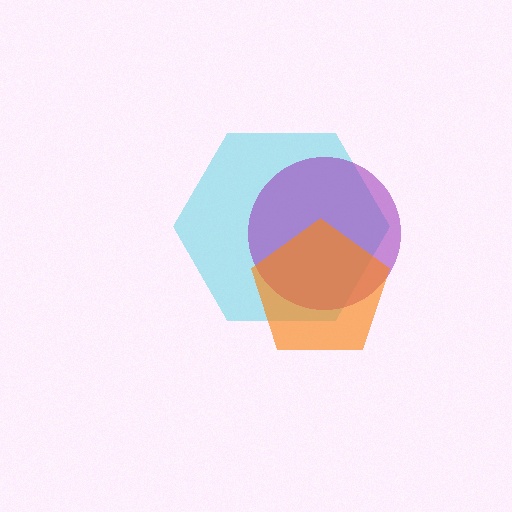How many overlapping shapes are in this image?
There are 3 overlapping shapes in the image.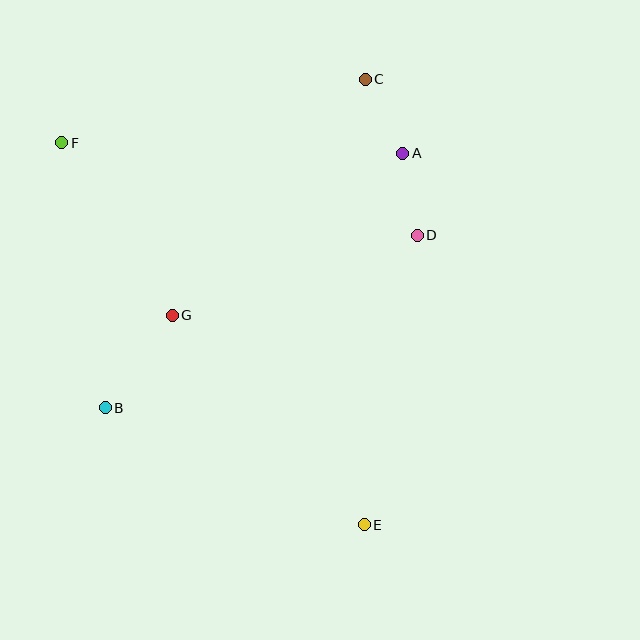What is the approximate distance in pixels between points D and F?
The distance between D and F is approximately 367 pixels.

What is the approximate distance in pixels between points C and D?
The distance between C and D is approximately 164 pixels.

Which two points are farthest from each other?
Points E and F are farthest from each other.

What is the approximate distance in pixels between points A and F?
The distance between A and F is approximately 341 pixels.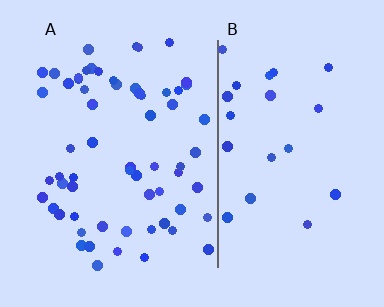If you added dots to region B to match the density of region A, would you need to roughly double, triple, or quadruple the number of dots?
Approximately triple.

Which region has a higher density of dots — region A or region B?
A (the left).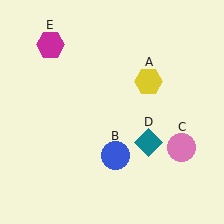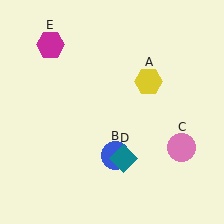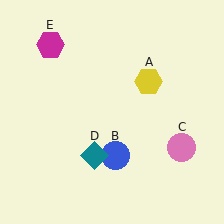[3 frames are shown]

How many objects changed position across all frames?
1 object changed position: teal diamond (object D).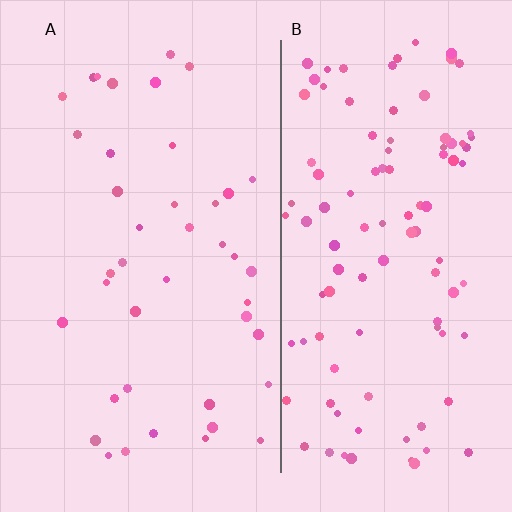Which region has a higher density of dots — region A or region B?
B (the right).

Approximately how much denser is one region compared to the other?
Approximately 2.5× — region B over region A.